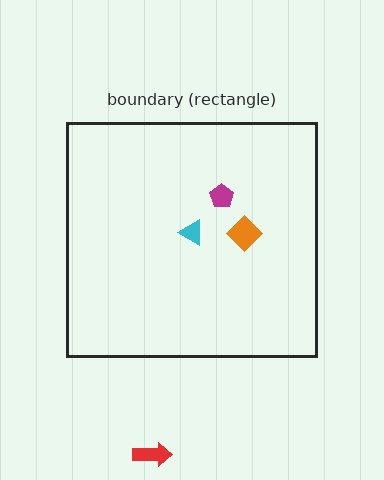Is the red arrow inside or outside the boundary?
Outside.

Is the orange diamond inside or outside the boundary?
Inside.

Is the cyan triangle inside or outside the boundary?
Inside.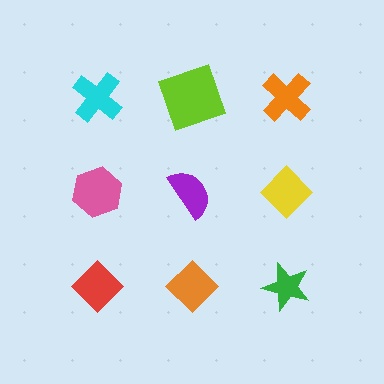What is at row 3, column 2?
An orange diamond.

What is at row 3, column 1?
A red diamond.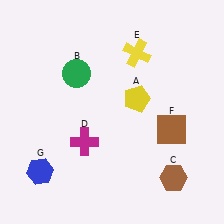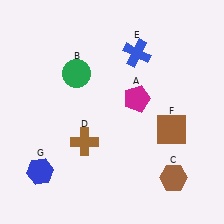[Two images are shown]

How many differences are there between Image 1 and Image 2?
There are 3 differences between the two images.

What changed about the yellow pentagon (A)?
In Image 1, A is yellow. In Image 2, it changed to magenta.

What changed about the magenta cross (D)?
In Image 1, D is magenta. In Image 2, it changed to brown.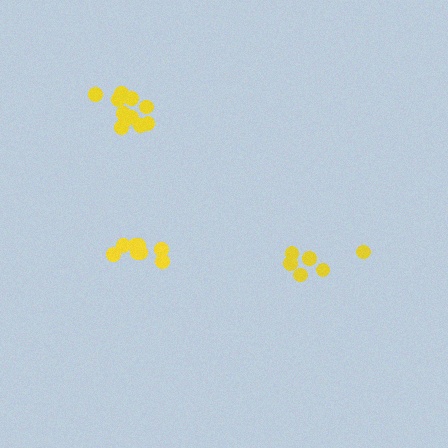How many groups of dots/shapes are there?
There are 3 groups.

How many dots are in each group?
Group 1: 8 dots, Group 2: 6 dots, Group 3: 11 dots (25 total).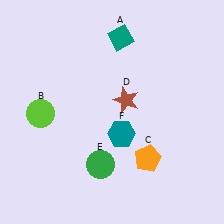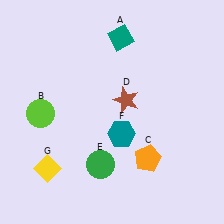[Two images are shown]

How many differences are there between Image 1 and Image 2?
There is 1 difference between the two images.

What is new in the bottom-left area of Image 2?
A yellow diamond (G) was added in the bottom-left area of Image 2.